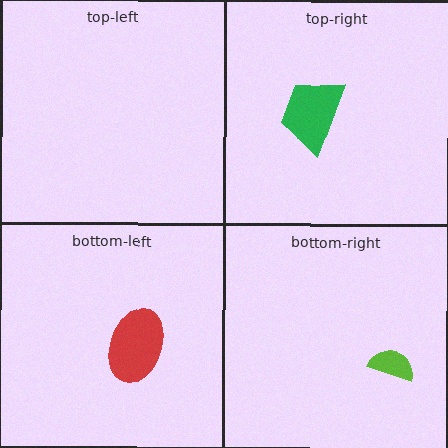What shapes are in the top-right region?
The green trapezoid.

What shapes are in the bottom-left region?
The red ellipse.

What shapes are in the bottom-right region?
The lime semicircle.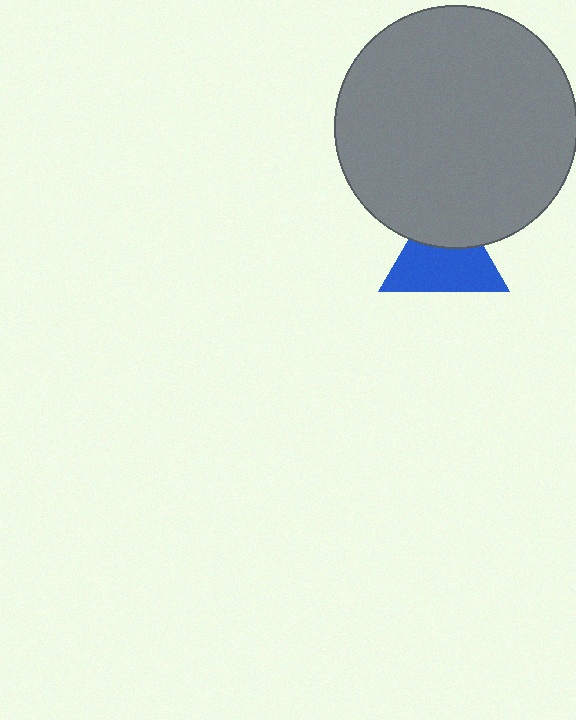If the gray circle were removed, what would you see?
You would see the complete blue triangle.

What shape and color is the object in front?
The object in front is a gray circle.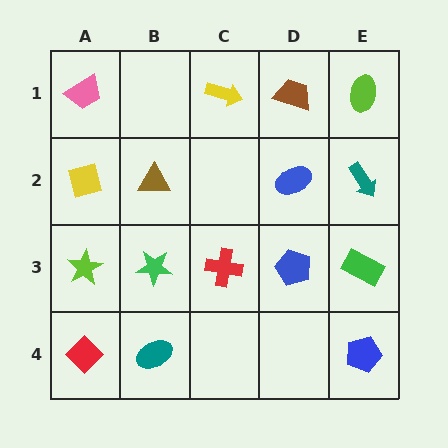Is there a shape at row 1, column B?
No, that cell is empty.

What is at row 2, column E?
A teal arrow.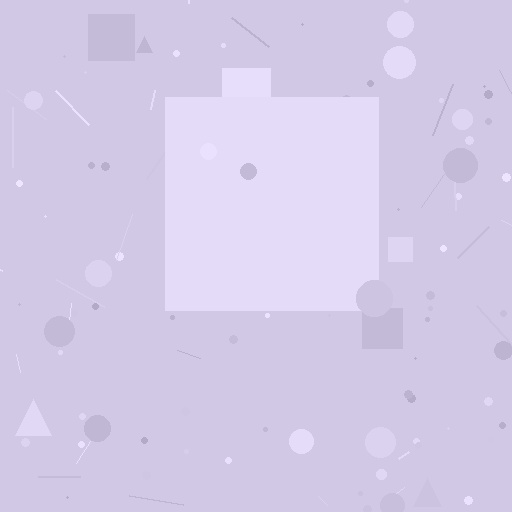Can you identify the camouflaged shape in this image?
The camouflaged shape is a square.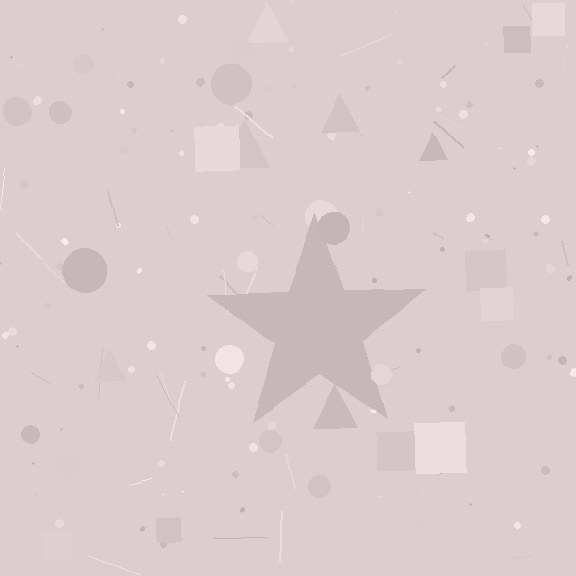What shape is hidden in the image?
A star is hidden in the image.